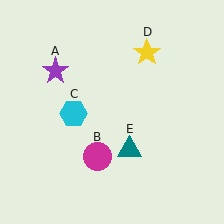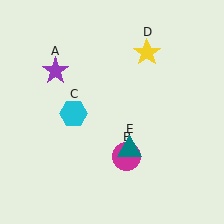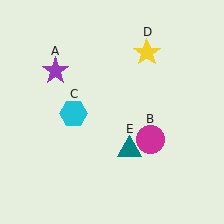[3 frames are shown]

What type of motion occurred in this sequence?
The magenta circle (object B) rotated counterclockwise around the center of the scene.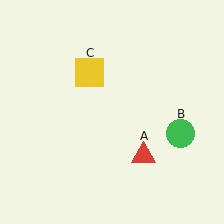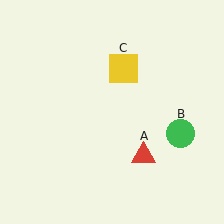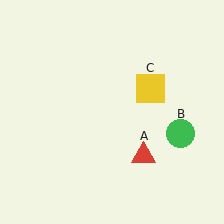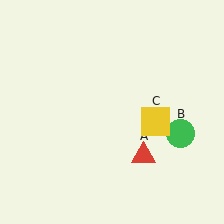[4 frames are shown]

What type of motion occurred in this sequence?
The yellow square (object C) rotated clockwise around the center of the scene.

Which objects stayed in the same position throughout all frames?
Red triangle (object A) and green circle (object B) remained stationary.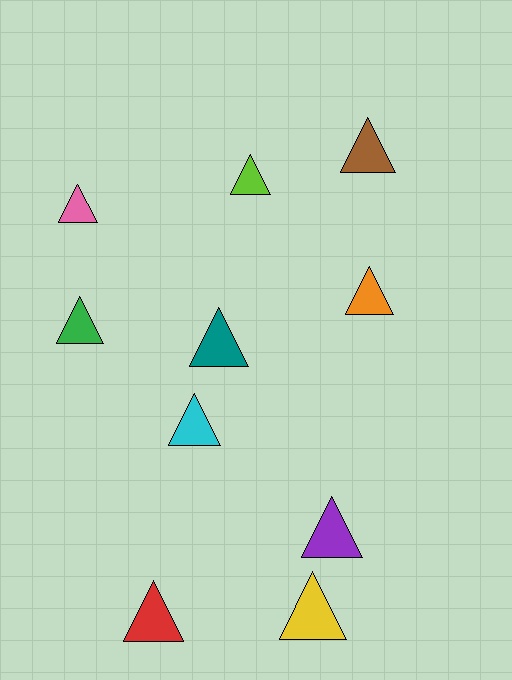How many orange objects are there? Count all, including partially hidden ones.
There is 1 orange object.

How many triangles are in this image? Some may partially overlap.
There are 10 triangles.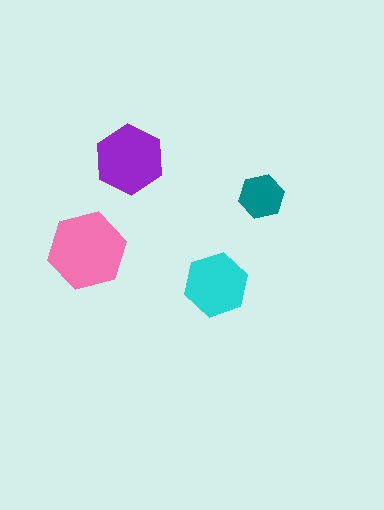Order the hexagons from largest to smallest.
the pink one, the purple one, the cyan one, the teal one.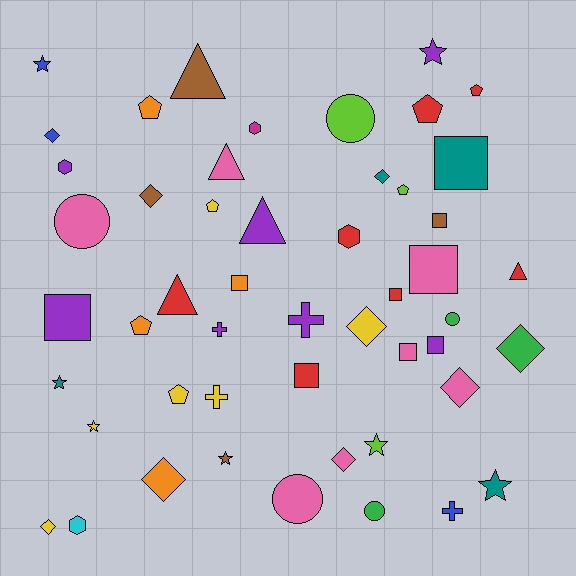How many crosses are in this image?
There are 4 crosses.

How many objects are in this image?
There are 50 objects.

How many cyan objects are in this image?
There is 1 cyan object.